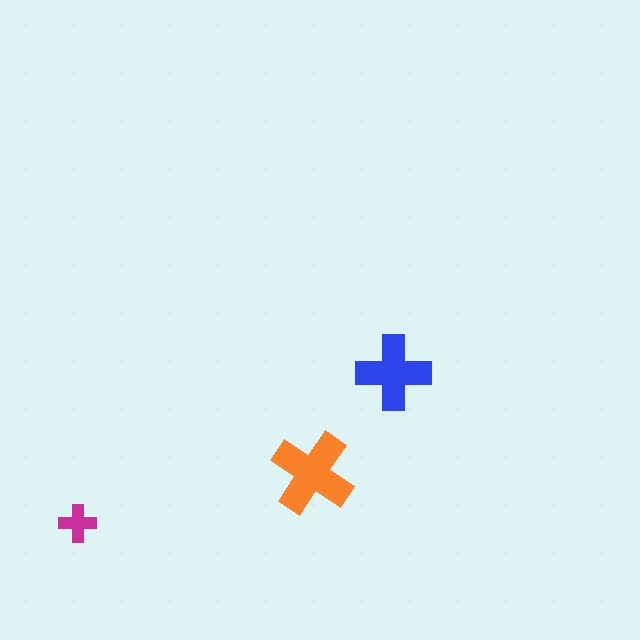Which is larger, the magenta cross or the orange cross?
The orange one.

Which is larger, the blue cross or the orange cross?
The orange one.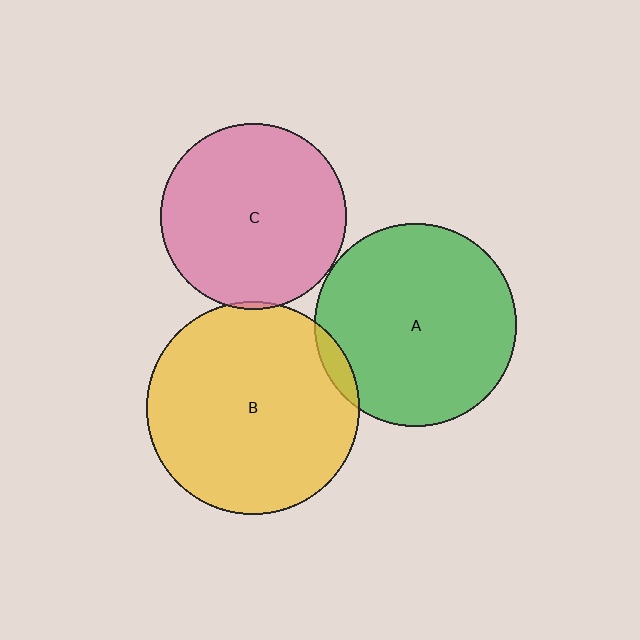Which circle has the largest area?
Circle B (yellow).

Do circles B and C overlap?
Yes.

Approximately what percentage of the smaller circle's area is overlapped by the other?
Approximately 5%.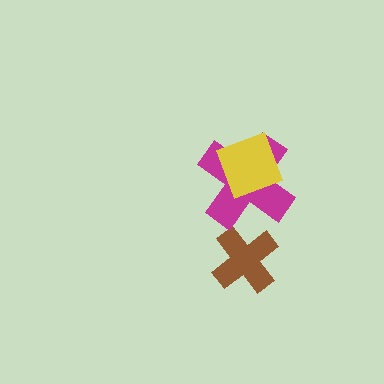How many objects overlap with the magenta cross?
1 object overlaps with the magenta cross.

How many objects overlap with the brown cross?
0 objects overlap with the brown cross.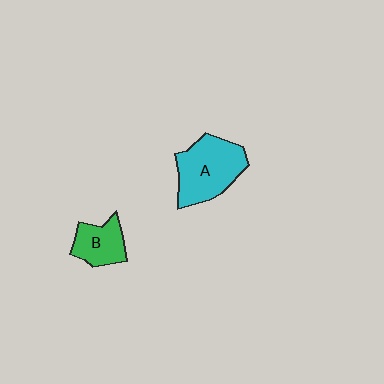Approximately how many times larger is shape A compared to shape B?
Approximately 1.8 times.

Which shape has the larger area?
Shape A (cyan).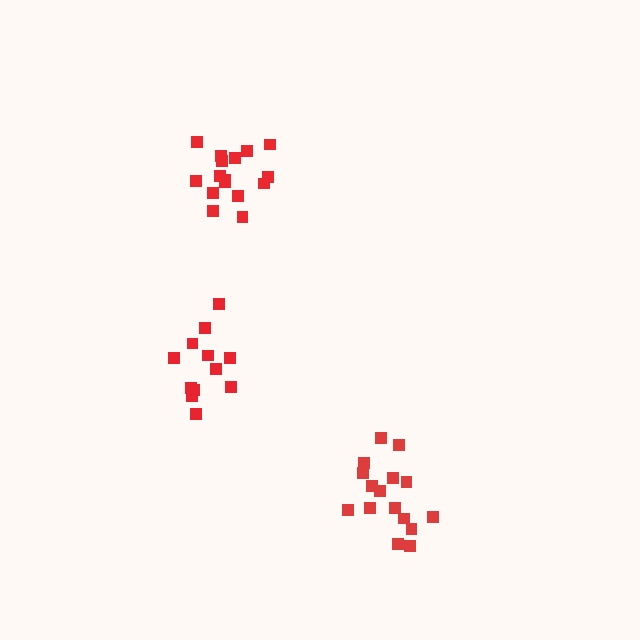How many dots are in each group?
Group 1: 17 dots, Group 2: 16 dots, Group 3: 13 dots (46 total).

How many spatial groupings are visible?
There are 3 spatial groupings.